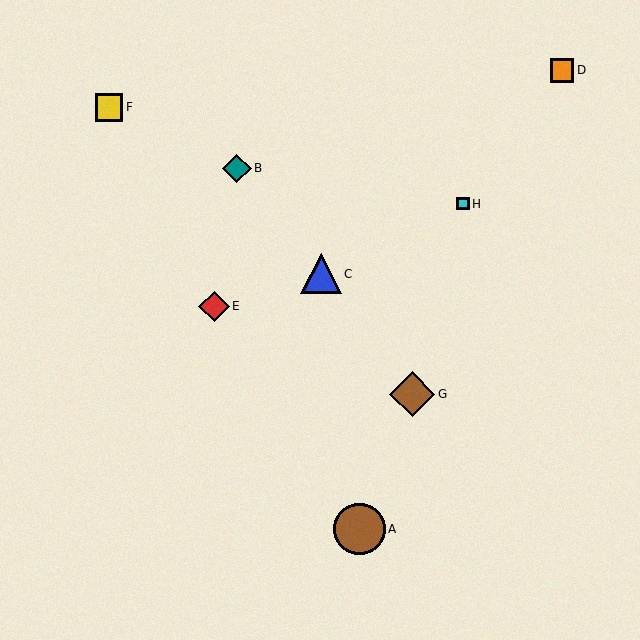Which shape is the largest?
The brown circle (labeled A) is the largest.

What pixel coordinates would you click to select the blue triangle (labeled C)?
Click at (321, 274) to select the blue triangle C.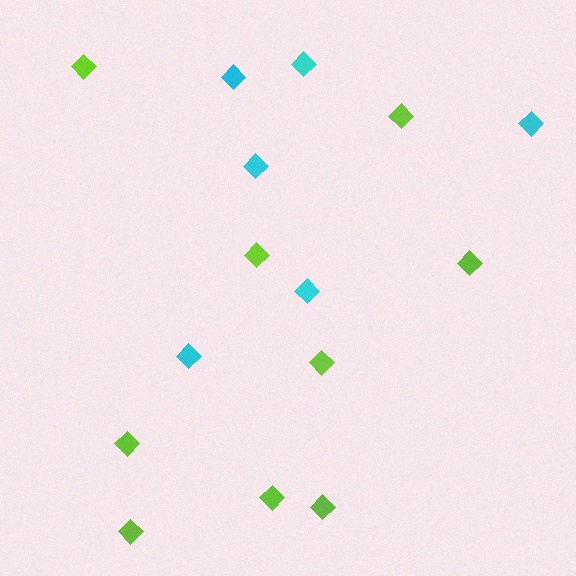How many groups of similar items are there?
There are 2 groups: one group of lime diamonds (9) and one group of cyan diamonds (6).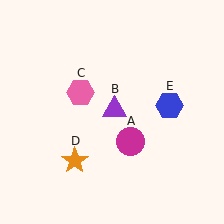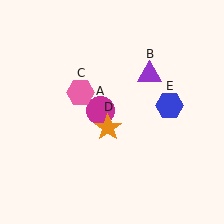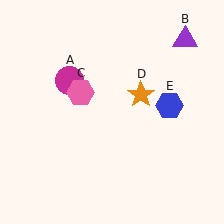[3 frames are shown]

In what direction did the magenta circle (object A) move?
The magenta circle (object A) moved up and to the left.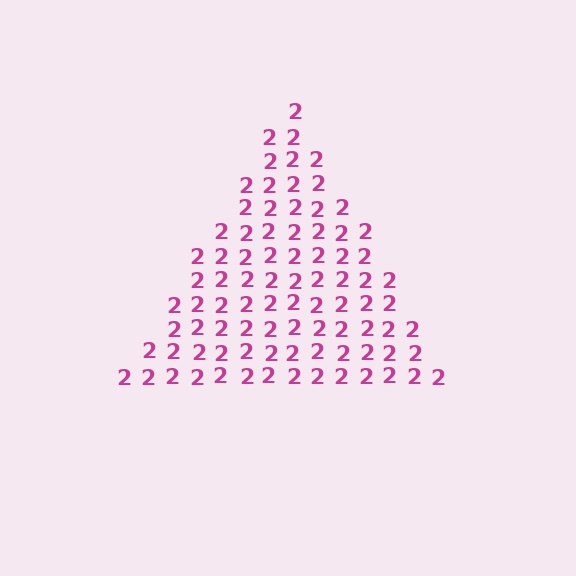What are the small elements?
The small elements are digit 2's.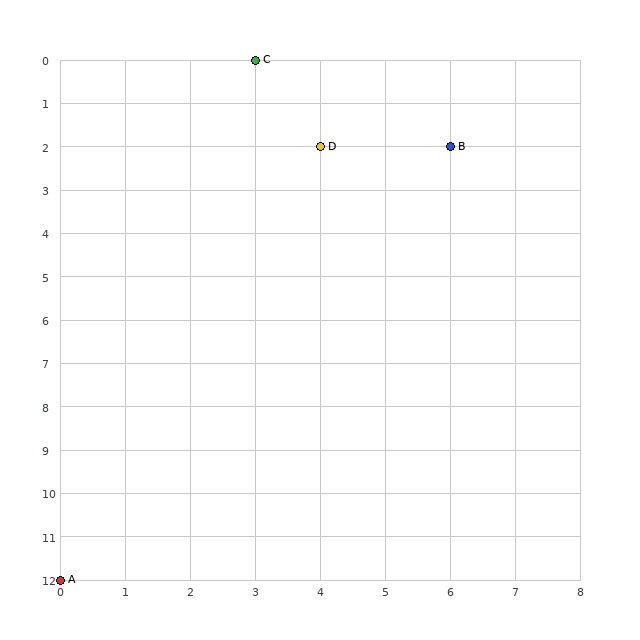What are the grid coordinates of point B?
Point B is at grid coordinates (6, 2).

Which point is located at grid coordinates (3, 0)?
Point C is at (3, 0).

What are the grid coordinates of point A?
Point A is at grid coordinates (0, 12).